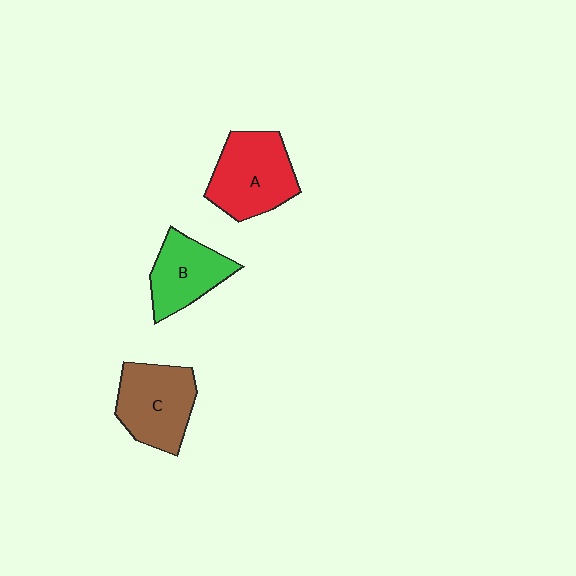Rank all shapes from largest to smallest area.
From largest to smallest: A (red), C (brown), B (green).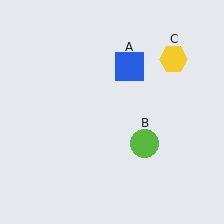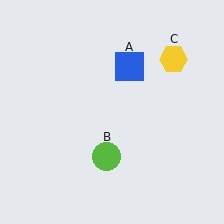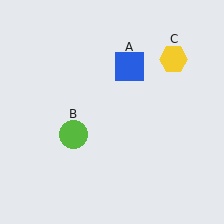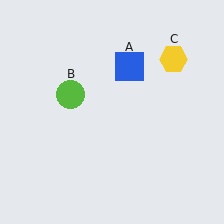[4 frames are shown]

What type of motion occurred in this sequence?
The lime circle (object B) rotated clockwise around the center of the scene.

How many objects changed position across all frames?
1 object changed position: lime circle (object B).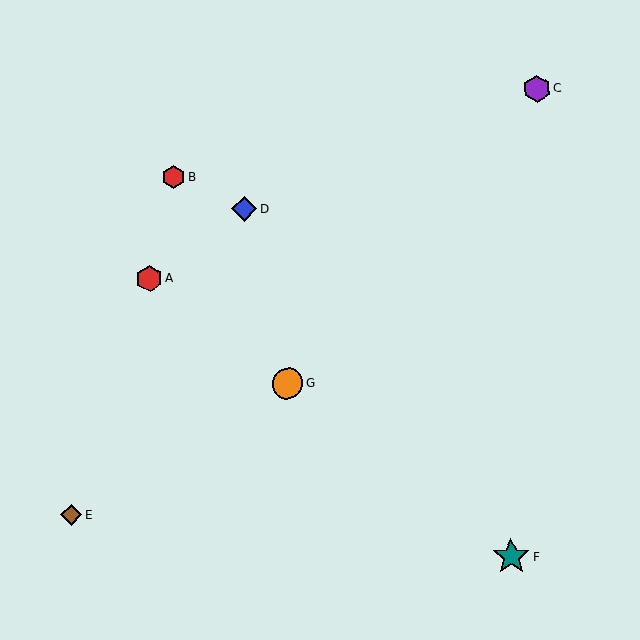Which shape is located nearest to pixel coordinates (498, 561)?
The teal star (labeled F) at (511, 557) is nearest to that location.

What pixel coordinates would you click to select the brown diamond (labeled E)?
Click at (71, 515) to select the brown diamond E.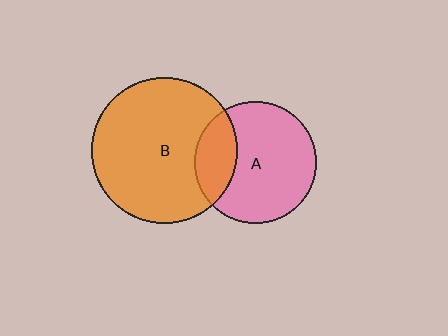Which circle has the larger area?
Circle B (orange).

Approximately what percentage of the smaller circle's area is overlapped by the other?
Approximately 25%.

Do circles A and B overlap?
Yes.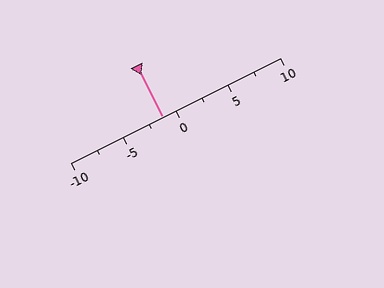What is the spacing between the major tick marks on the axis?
The major ticks are spaced 5 apart.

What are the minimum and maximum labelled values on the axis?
The axis runs from -10 to 10.